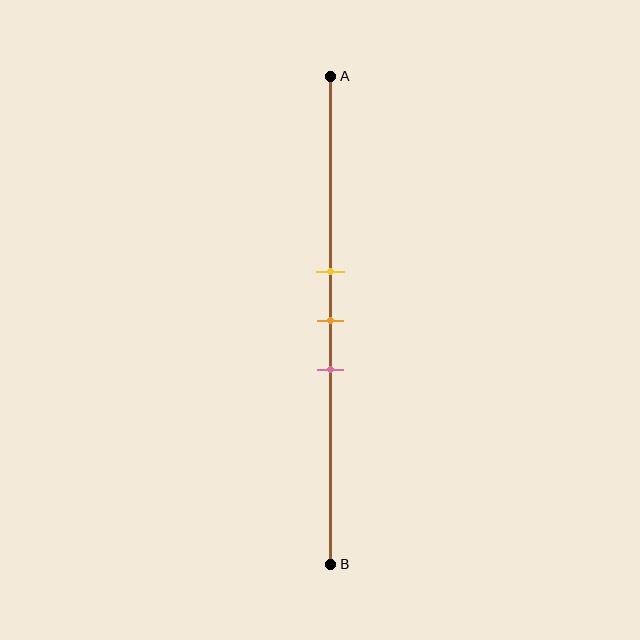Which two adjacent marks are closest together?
The yellow and orange marks are the closest adjacent pair.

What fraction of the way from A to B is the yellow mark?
The yellow mark is approximately 40% (0.4) of the way from A to B.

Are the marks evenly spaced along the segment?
Yes, the marks are approximately evenly spaced.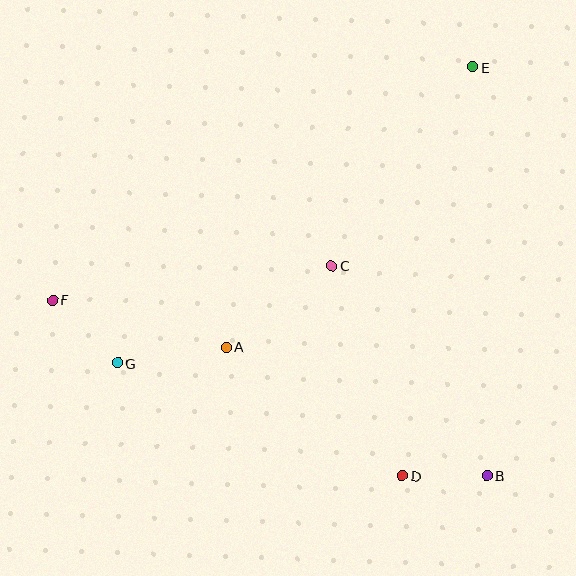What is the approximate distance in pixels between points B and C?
The distance between B and C is approximately 262 pixels.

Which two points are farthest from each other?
Points E and F are farthest from each other.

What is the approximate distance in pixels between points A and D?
The distance between A and D is approximately 218 pixels.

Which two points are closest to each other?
Points B and D are closest to each other.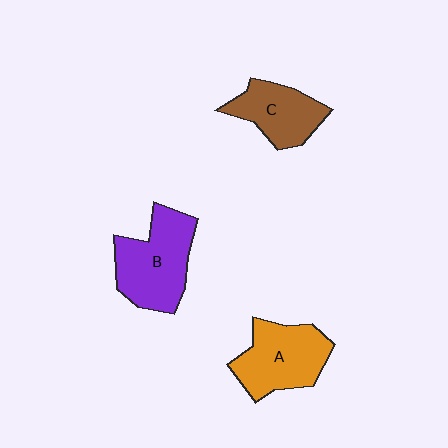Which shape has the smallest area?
Shape C (brown).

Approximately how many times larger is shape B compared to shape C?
Approximately 1.4 times.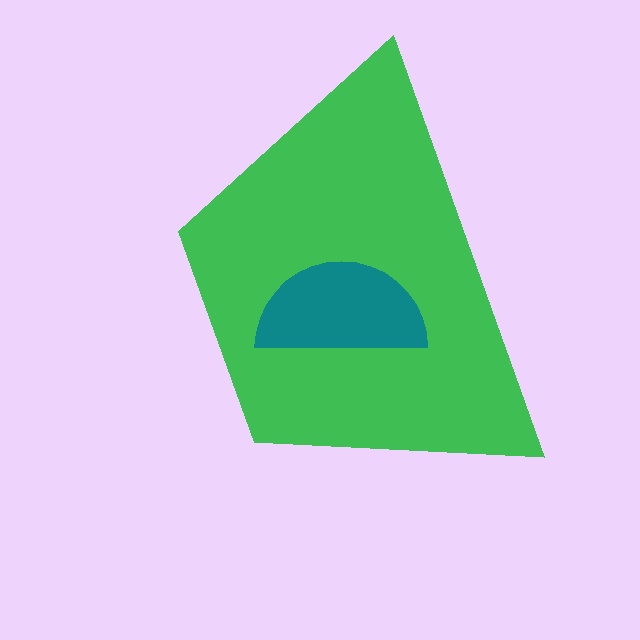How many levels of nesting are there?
2.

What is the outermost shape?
The green trapezoid.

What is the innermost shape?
The teal semicircle.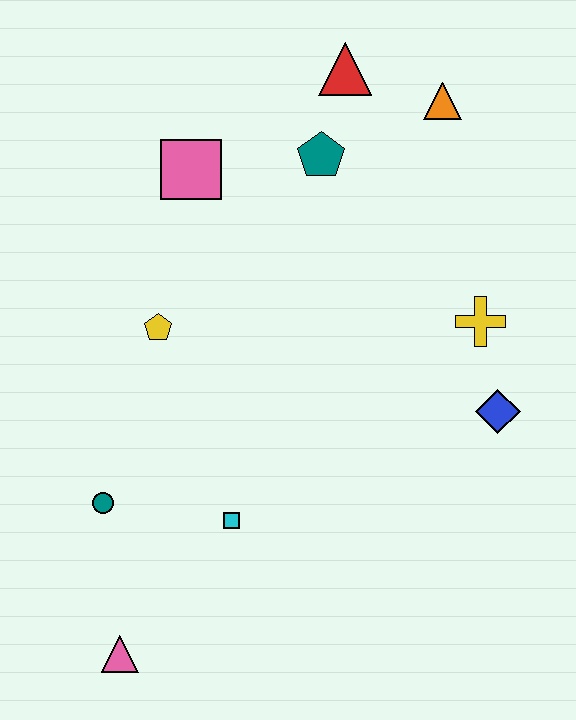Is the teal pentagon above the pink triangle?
Yes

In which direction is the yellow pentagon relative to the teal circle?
The yellow pentagon is above the teal circle.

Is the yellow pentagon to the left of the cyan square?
Yes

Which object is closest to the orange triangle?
The red triangle is closest to the orange triangle.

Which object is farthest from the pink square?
The pink triangle is farthest from the pink square.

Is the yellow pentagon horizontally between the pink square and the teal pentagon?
No